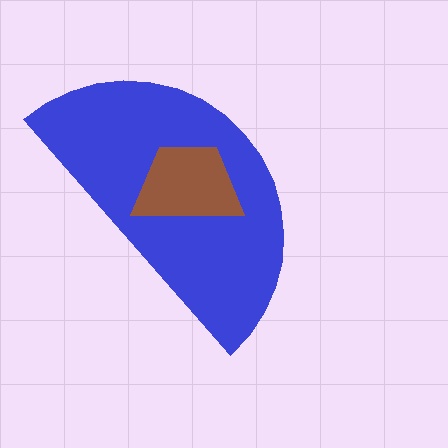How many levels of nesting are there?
2.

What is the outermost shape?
The blue semicircle.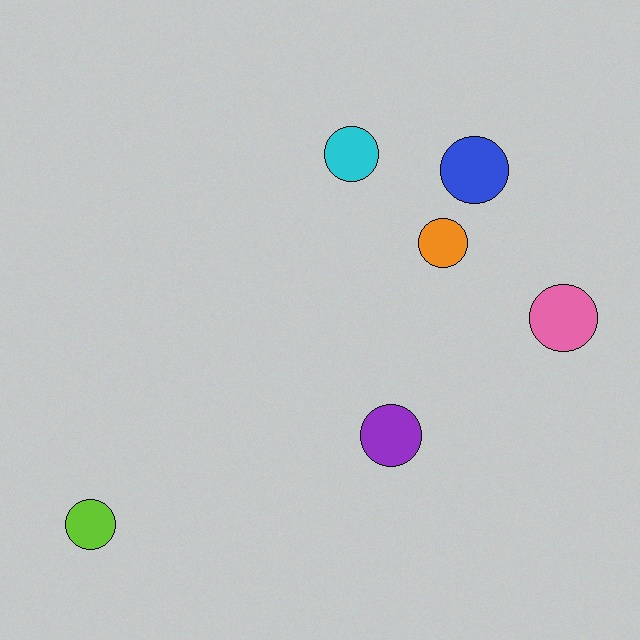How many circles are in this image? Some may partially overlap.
There are 6 circles.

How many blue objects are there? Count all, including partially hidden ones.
There is 1 blue object.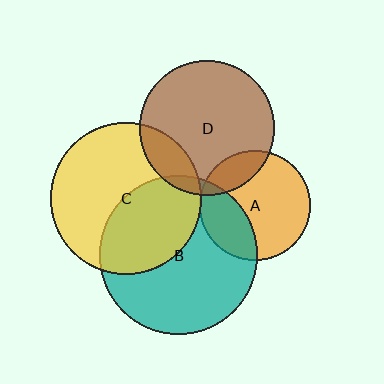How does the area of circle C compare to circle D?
Approximately 1.3 times.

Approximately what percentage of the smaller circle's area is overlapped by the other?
Approximately 20%.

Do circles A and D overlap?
Yes.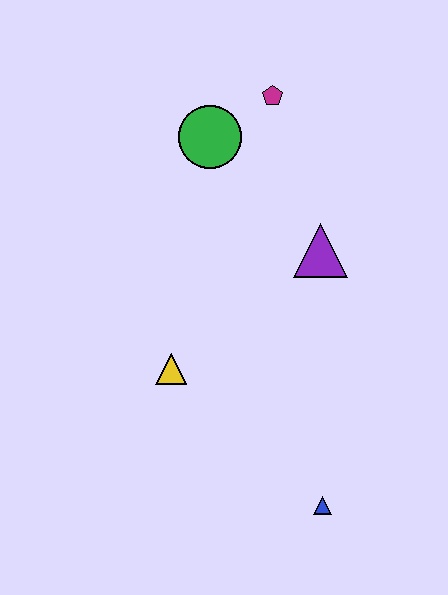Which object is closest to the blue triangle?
The yellow triangle is closest to the blue triangle.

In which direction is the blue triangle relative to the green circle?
The blue triangle is below the green circle.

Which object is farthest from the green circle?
The blue triangle is farthest from the green circle.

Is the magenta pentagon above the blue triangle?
Yes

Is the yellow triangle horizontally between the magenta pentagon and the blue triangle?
No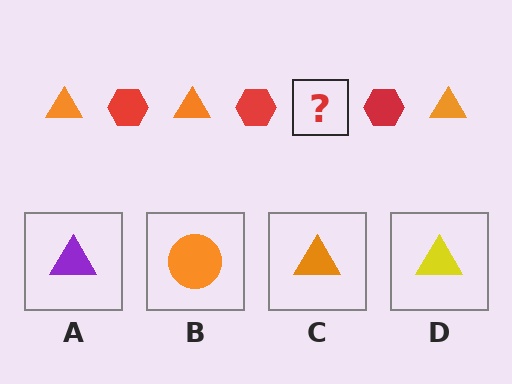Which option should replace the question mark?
Option C.